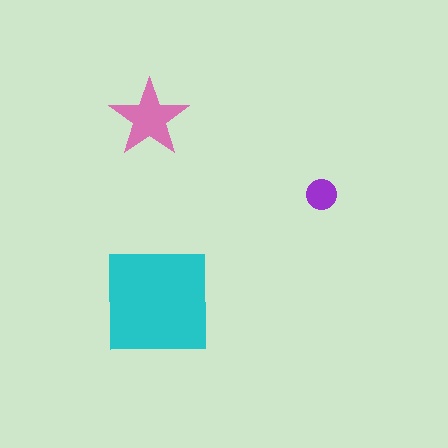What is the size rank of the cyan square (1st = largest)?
1st.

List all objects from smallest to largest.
The purple circle, the pink star, the cyan square.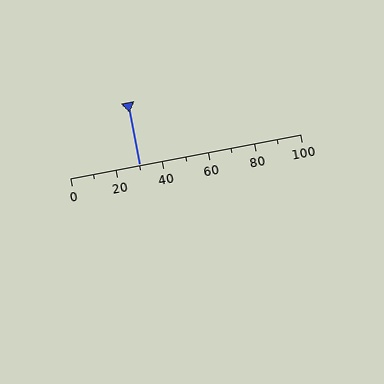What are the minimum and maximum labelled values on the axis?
The axis runs from 0 to 100.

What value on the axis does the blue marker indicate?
The marker indicates approximately 30.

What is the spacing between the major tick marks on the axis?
The major ticks are spaced 20 apart.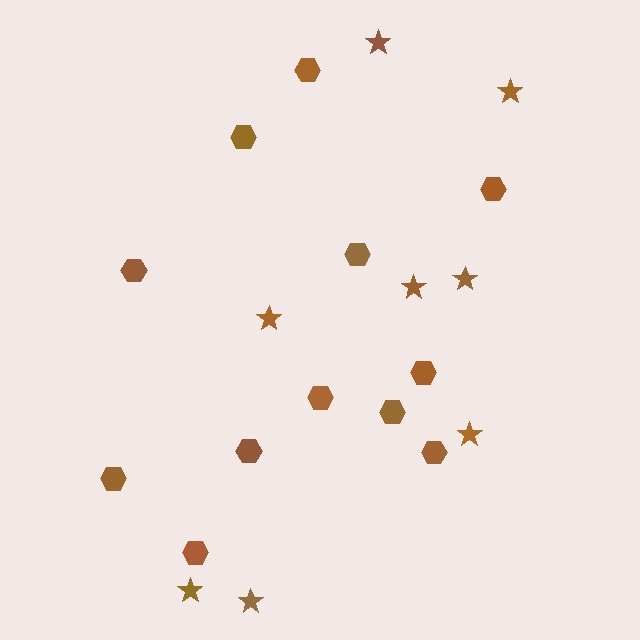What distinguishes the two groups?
There are 2 groups: one group of hexagons (12) and one group of stars (8).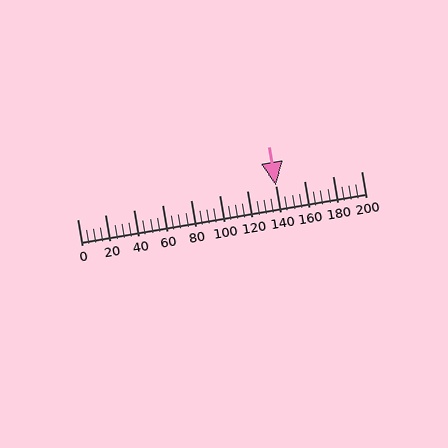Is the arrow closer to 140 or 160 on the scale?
The arrow is closer to 140.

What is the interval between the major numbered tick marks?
The major tick marks are spaced 20 units apart.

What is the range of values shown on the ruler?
The ruler shows values from 0 to 200.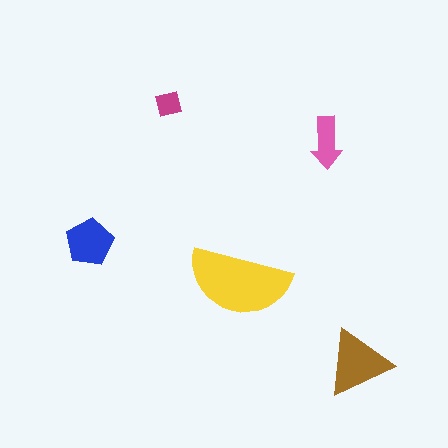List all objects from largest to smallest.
The yellow semicircle, the brown triangle, the blue pentagon, the pink arrow, the magenta square.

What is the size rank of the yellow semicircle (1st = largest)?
1st.